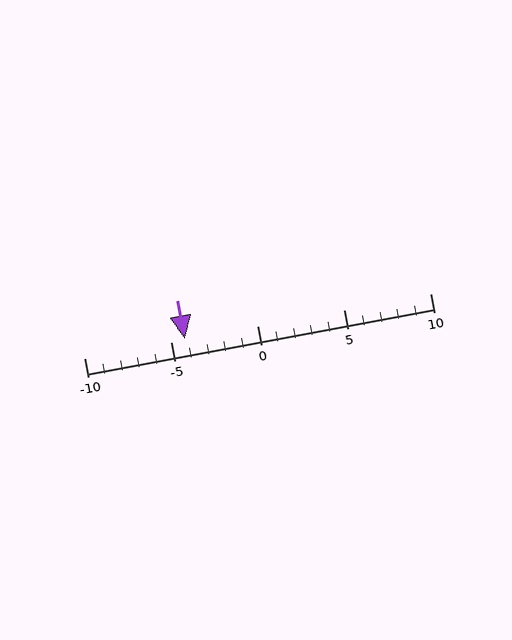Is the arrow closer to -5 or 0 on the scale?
The arrow is closer to -5.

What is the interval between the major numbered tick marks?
The major tick marks are spaced 5 units apart.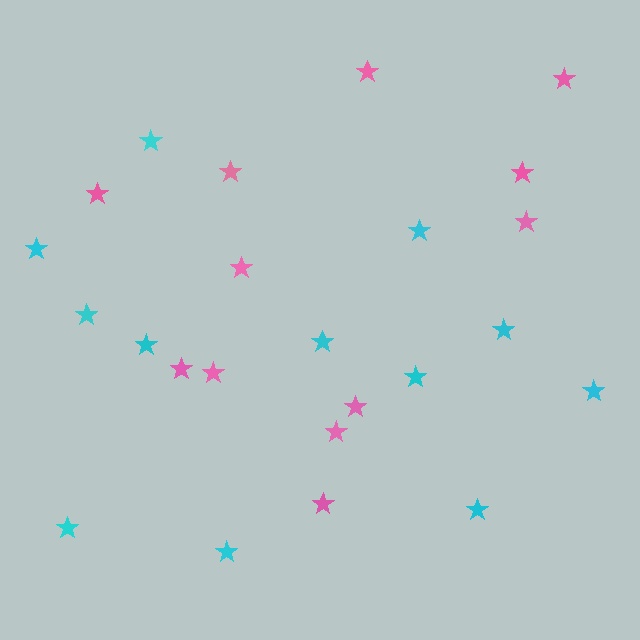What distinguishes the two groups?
There are 2 groups: one group of cyan stars (12) and one group of pink stars (12).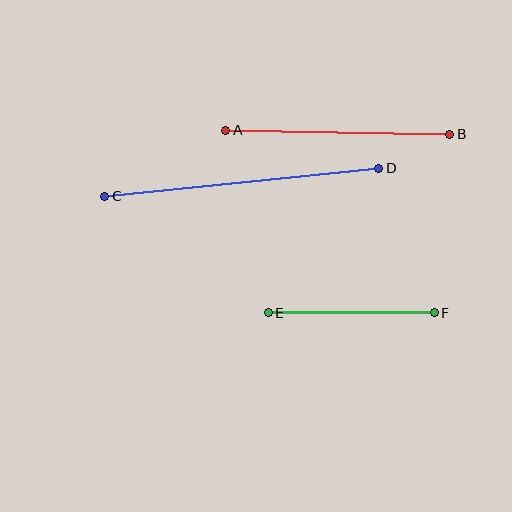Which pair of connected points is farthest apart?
Points C and D are farthest apart.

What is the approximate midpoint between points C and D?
The midpoint is at approximately (242, 182) pixels.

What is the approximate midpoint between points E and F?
The midpoint is at approximately (351, 313) pixels.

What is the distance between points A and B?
The distance is approximately 224 pixels.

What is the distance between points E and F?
The distance is approximately 166 pixels.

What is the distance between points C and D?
The distance is approximately 276 pixels.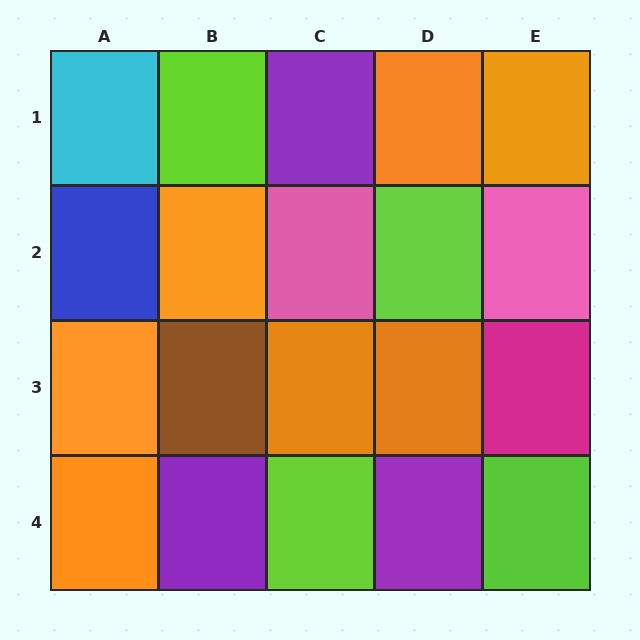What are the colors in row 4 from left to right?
Orange, purple, lime, purple, lime.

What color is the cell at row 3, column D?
Orange.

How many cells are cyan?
1 cell is cyan.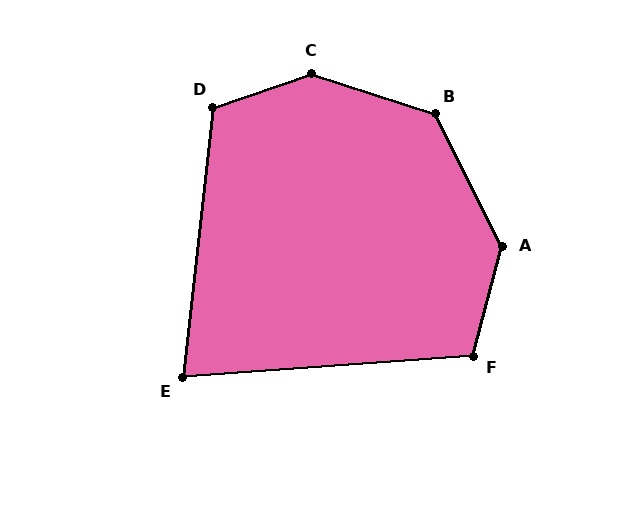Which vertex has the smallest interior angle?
E, at approximately 80 degrees.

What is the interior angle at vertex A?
Approximately 138 degrees (obtuse).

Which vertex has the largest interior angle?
C, at approximately 142 degrees.